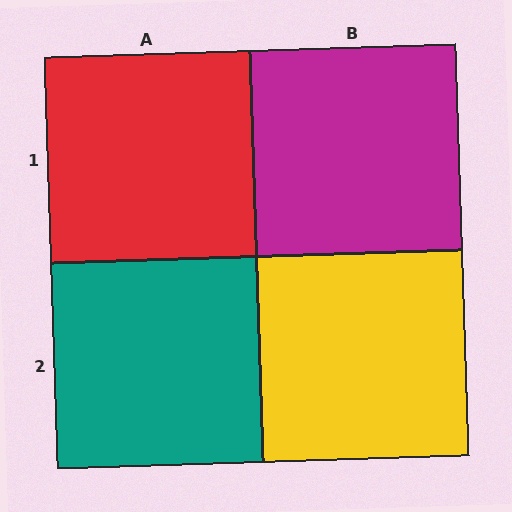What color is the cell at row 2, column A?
Teal.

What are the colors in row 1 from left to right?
Red, magenta.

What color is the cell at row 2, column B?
Yellow.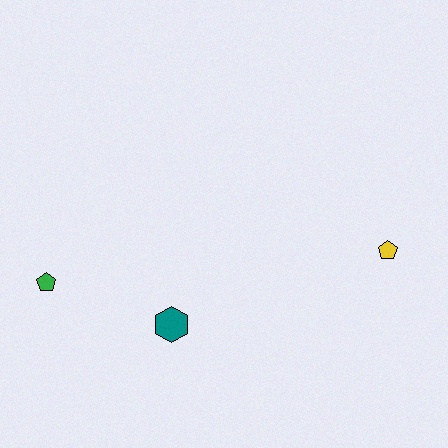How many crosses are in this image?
There are no crosses.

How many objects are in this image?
There are 3 objects.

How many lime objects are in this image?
There are no lime objects.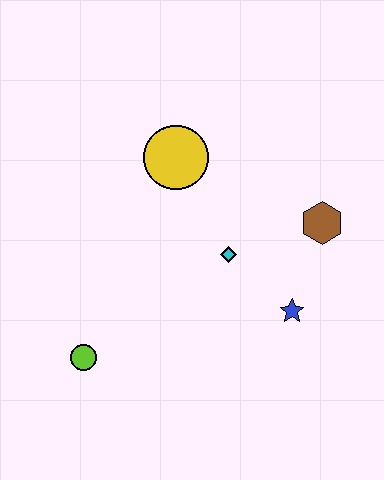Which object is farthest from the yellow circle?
The lime circle is farthest from the yellow circle.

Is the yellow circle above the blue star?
Yes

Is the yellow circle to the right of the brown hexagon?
No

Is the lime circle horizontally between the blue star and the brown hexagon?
No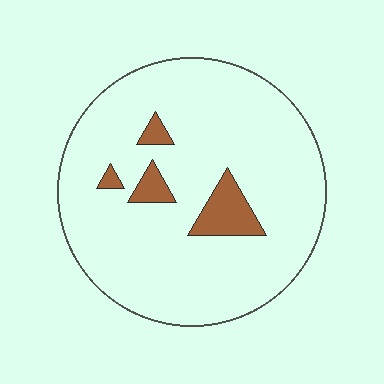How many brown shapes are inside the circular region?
4.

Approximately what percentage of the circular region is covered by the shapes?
Approximately 10%.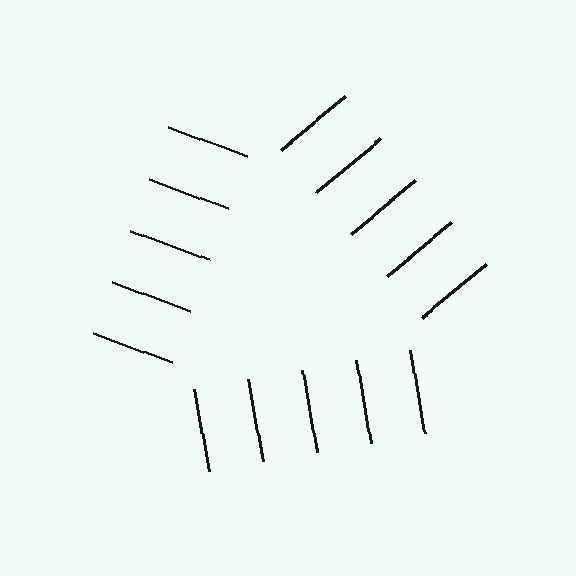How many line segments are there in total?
15 — 5 along each of the 3 edges.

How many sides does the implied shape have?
3 sides — the line-ends trace a triangle.